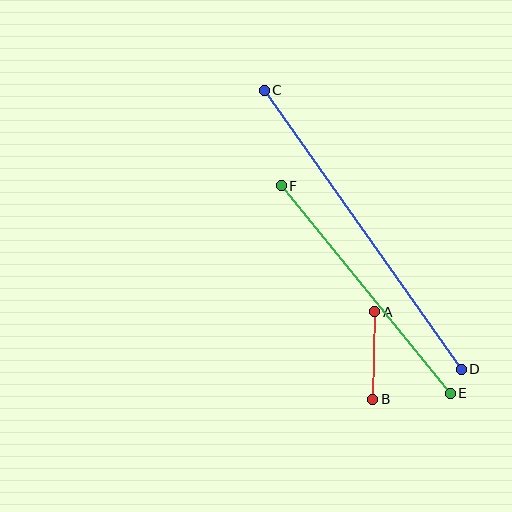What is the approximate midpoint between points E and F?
The midpoint is at approximately (366, 290) pixels.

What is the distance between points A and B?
The distance is approximately 87 pixels.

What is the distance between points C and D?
The distance is approximately 342 pixels.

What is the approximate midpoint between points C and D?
The midpoint is at approximately (363, 230) pixels.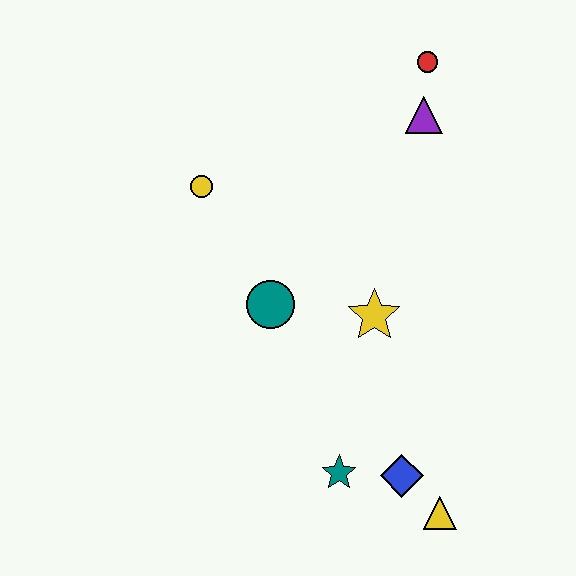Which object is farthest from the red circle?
The yellow triangle is farthest from the red circle.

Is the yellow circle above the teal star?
Yes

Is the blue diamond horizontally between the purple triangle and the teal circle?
Yes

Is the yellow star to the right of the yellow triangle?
No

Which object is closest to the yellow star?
The teal circle is closest to the yellow star.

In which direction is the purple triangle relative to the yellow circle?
The purple triangle is to the right of the yellow circle.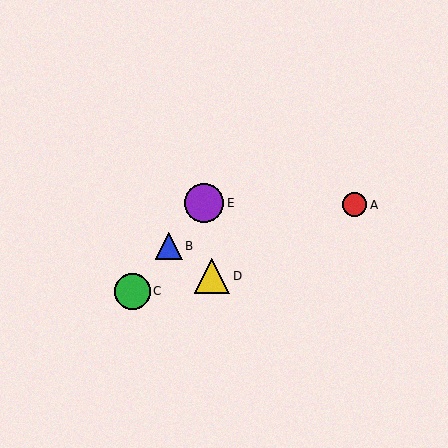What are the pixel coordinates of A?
Object A is at (355, 205).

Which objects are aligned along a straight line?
Objects B, C, E are aligned along a straight line.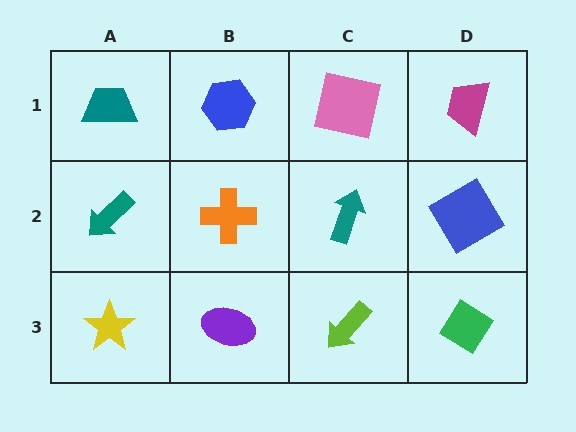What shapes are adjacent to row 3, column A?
A teal arrow (row 2, column A), a purple ellipse (row 3, column B).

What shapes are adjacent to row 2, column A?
A teal trapezoid (row 1, column A), a yellow star (row 3, column A), an orange cross (row 2, column B).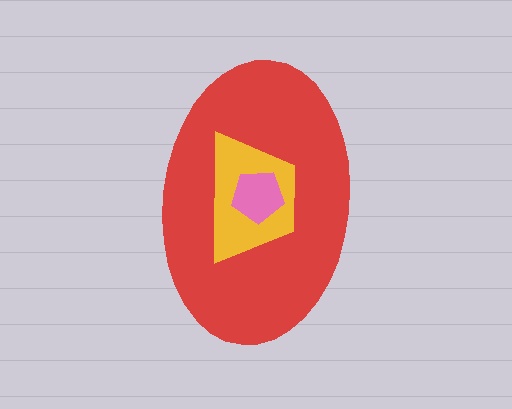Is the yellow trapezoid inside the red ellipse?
Yes.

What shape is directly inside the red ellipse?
The yellow trapezoid.